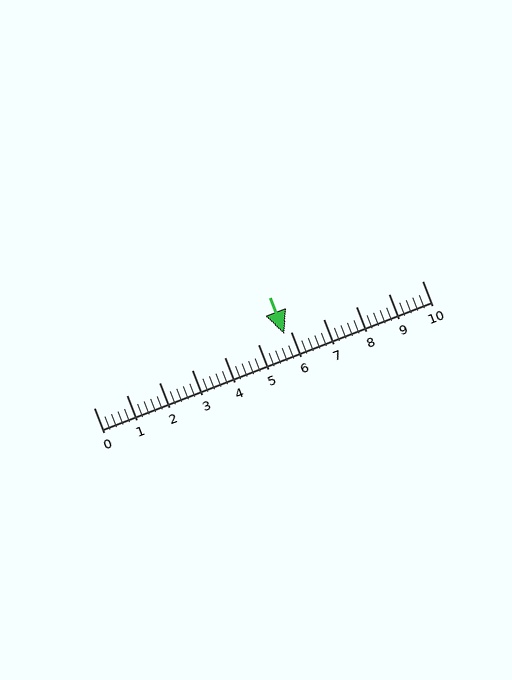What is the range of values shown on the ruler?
The ruler shows values from 0 to 10.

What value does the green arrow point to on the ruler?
The green arrow points to approximately 5.8.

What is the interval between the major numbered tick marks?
The major tick marks are spaced 1 units apart.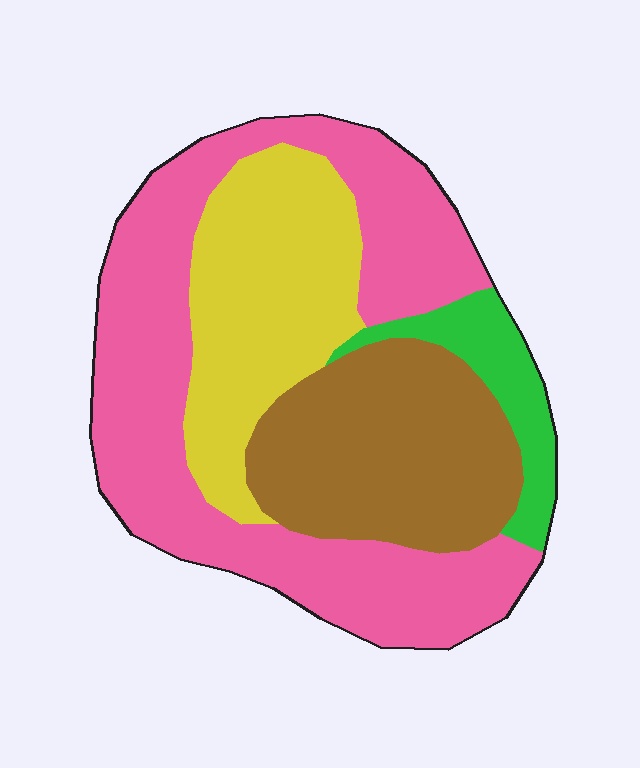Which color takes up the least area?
Green, at roughly 10%.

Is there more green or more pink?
Pink.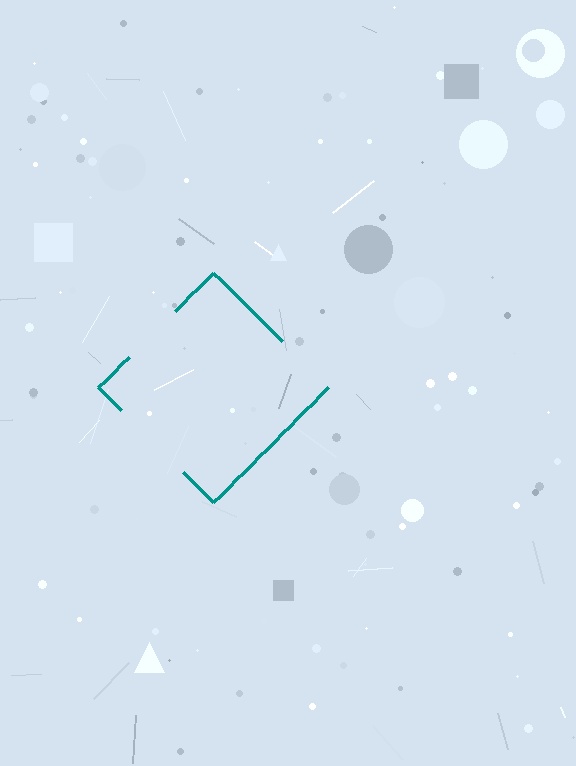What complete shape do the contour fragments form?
The contour fragments form a diamond.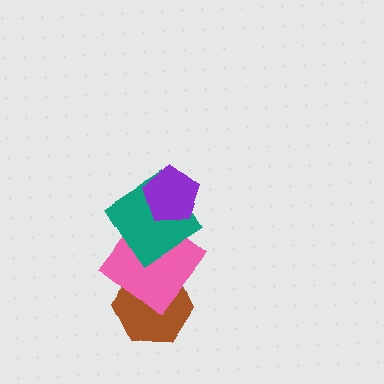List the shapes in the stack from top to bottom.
From top to bottom: the purple pentagon, the teal diamond, the pink diamond, the brown hexagon.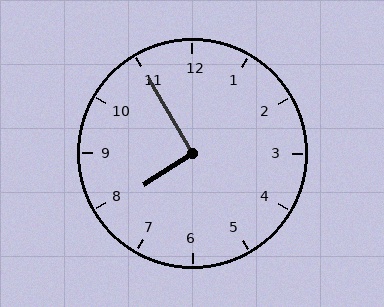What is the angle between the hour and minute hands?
Approximately 92 degrees.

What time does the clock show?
7:55.